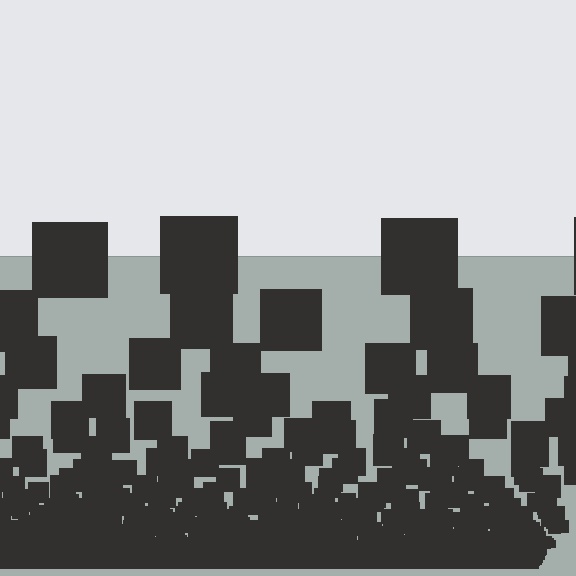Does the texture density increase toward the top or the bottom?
Density increases toward the bottom.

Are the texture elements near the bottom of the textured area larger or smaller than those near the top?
Smaller. The gradient is inverted — elements near the bottom are smaller and denser.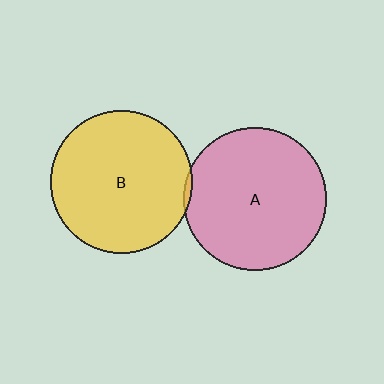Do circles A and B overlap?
Yes.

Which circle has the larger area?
Circle A (pink).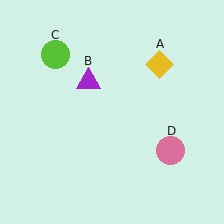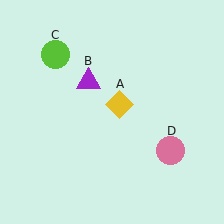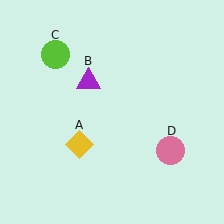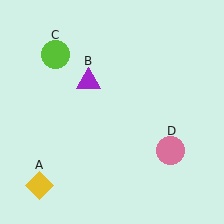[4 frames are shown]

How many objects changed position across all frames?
1 object changed position: yellow diamond (object A).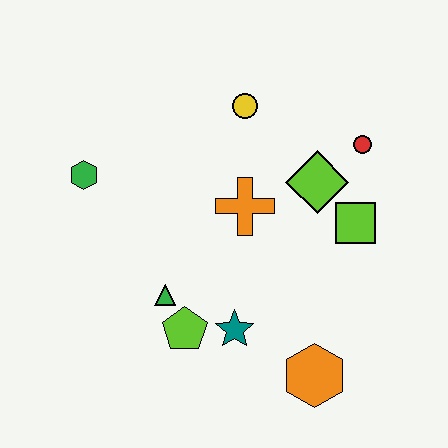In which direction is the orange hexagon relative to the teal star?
The orange hexagon is to the right of the teal star.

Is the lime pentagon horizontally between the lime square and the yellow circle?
No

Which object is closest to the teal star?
The lime pentagon is closest to the teal star.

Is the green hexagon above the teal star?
Yes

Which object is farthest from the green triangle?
The red circle is farthest from the green triangle.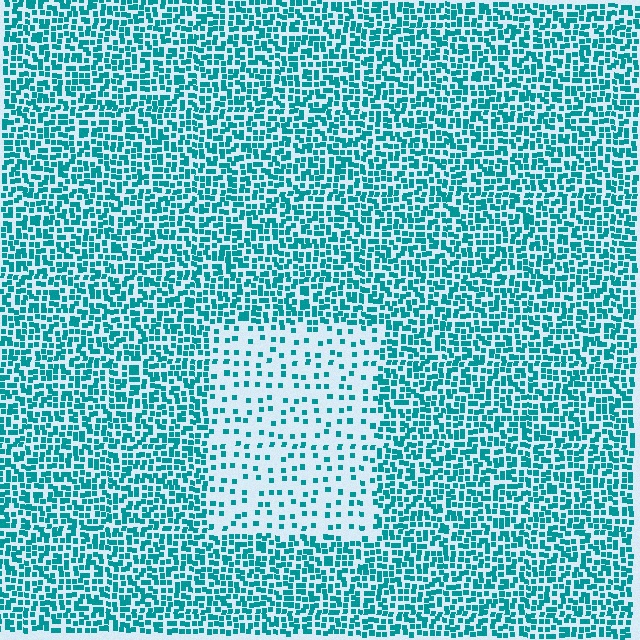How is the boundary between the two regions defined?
The boundary is defined by a change in element density (approximately 2.9x ratio). All elements are the same color, size, and shape.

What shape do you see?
I see a rectangle.